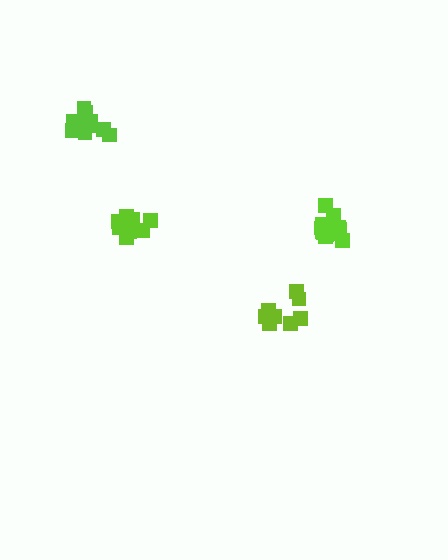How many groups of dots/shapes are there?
There are 4 groups.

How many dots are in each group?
Group 1: 13 dots, Group 2: 8 dots, Group 3: 10 dots, Group 4: 11 dots (42 total).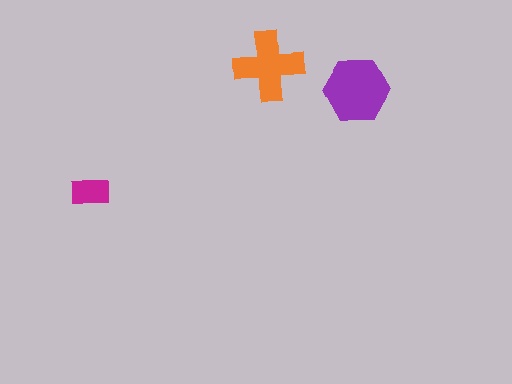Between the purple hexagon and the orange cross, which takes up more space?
The purple hexagon.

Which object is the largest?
The purple hexagon.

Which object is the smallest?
The magenta rectangle.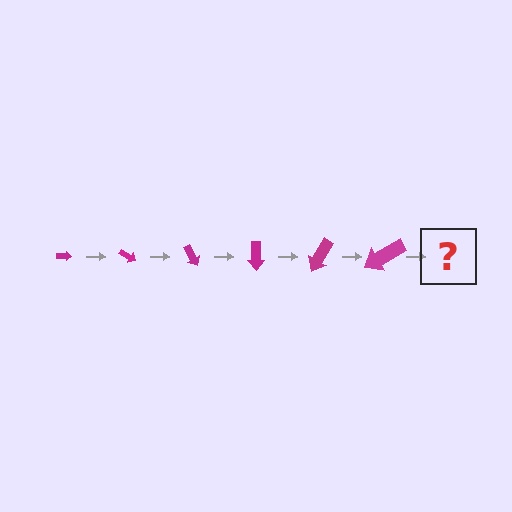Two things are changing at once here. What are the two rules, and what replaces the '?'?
The two rules are that the arrow grows larger each step and it rotates 30 degrees each step. The '?' should be an arrow, larger than the previous one and rotated 180 degrees from the start.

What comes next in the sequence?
The next element should be an arrow, larger than the previous one and rotated 180 degrees from the start.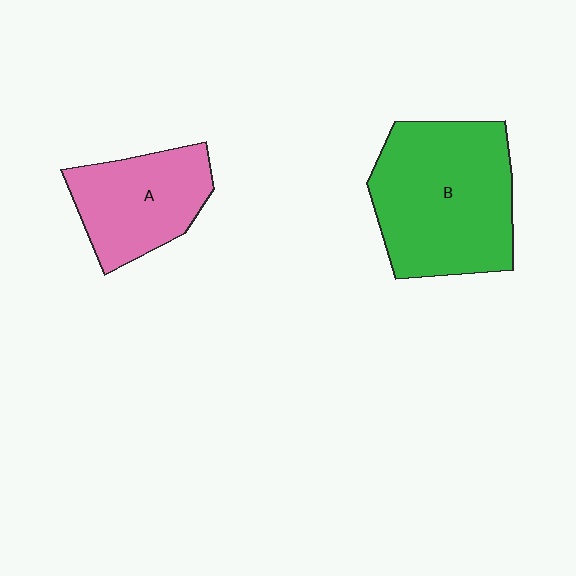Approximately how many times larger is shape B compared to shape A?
Approximately 1.6 times.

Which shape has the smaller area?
Shape A (pink).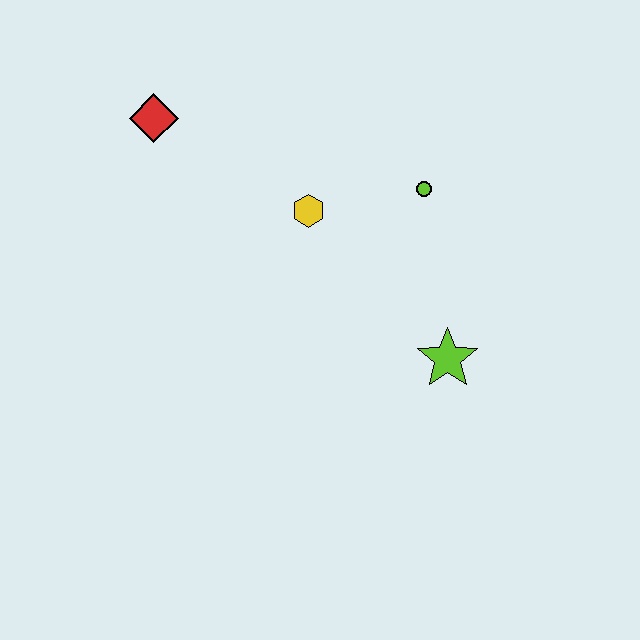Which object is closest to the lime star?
The lime circle is closest to the lime star.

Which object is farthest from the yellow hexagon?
The lime star is farthest from the yellow hexagon.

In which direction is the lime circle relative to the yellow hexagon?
The lime circle is to the right of the yellow hexagon.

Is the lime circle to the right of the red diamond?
Yes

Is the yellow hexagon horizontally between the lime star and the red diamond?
Yes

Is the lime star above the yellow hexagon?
No